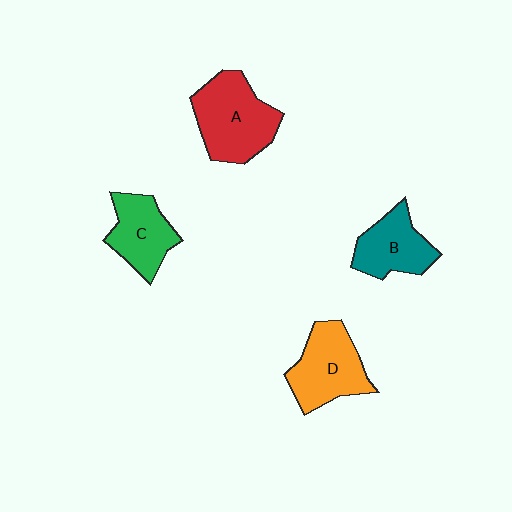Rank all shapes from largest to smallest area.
From largest to smallest: A (red), D (orange), C (green), B (teal).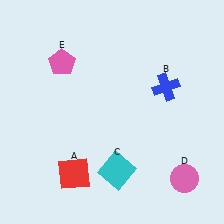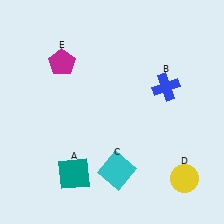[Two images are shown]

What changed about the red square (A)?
In Image 1, A is red. In Image 2, it changed to teal.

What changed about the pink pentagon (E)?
In Image 1, E is pink. In Image 2, it changed to magenta.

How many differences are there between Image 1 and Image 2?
There are 3 differences between the two images.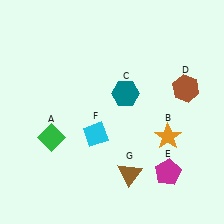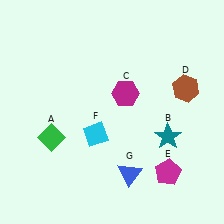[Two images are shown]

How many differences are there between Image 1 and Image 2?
There are 3 differences between the two images.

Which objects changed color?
B changed from orange to teal. C changed from teal to magenta. G changed from brown to blue.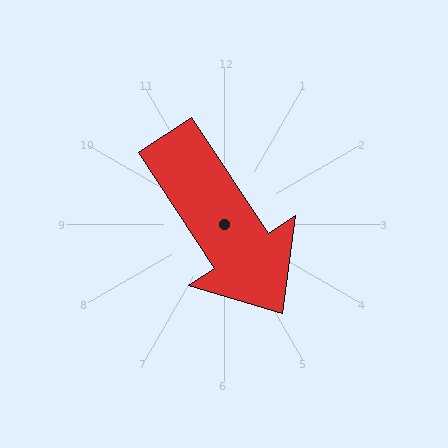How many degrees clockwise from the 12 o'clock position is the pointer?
Approximately 147 degrees.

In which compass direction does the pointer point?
Southeast.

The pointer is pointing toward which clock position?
Roughly 5 o'clock.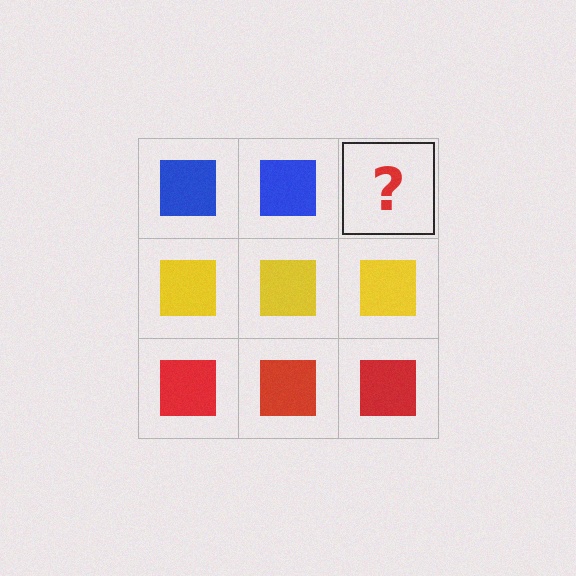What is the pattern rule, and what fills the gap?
The rule is that each row has a consistent color. The gap should be filled with a blue square.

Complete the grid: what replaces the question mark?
The question mark should be replaced with a blue square.